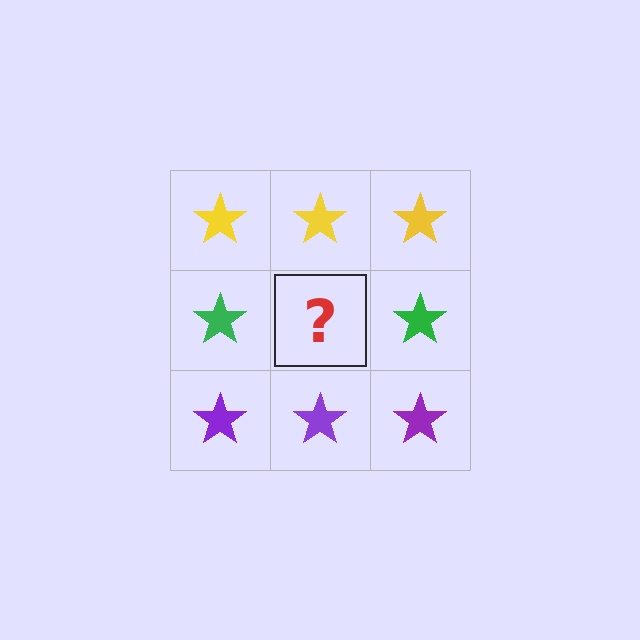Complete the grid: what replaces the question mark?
The question mark should be replaced with a green star.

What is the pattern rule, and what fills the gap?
The rule is that each row has a consistent color. The gap should be filled with a green star.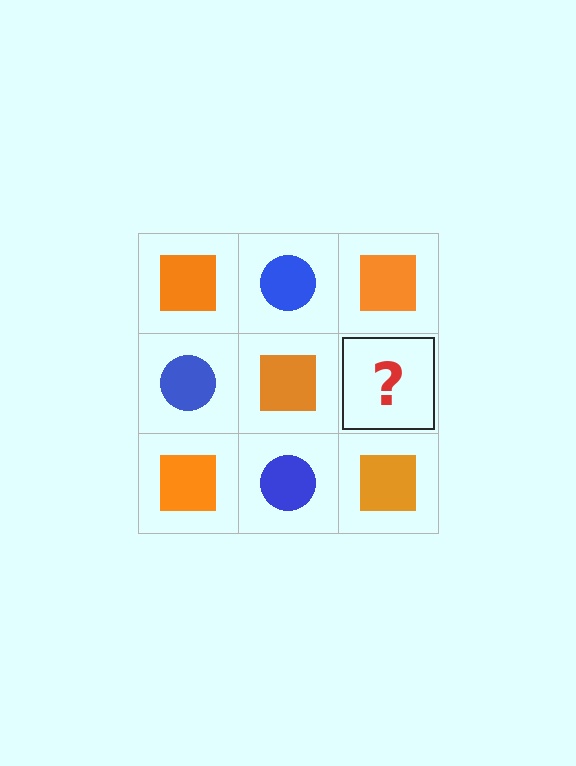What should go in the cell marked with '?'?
The missing cell should contain a blue circle.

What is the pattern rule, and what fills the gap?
The rule is that it alternates orange square and blue circle in a checkerboard pattern. The gap should be filled with a blue circle.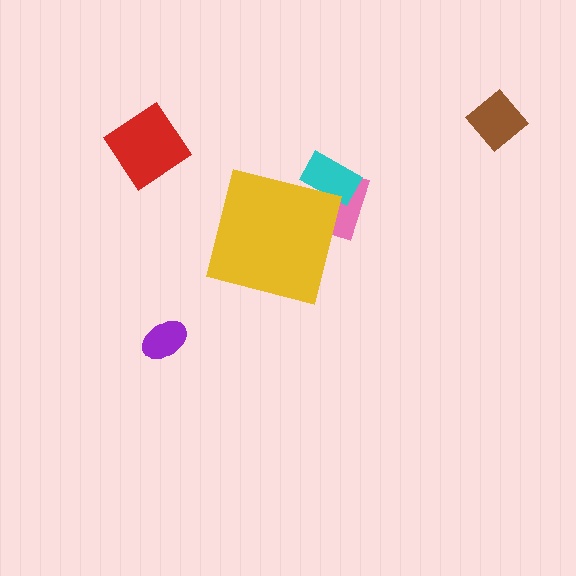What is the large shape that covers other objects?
A yellow square.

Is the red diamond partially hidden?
No, the red diamond is fully visible.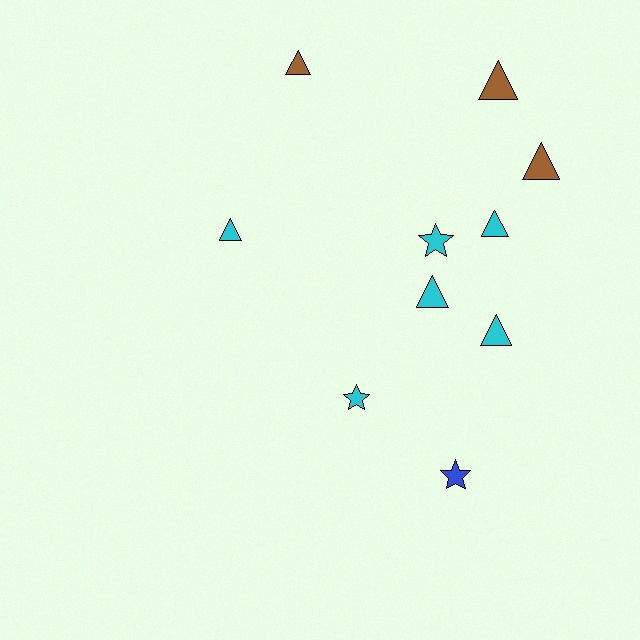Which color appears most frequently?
Cyan, with 6 objects.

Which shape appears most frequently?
Triangle, with 7 objects.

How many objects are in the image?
There are 10 objects.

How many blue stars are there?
There is 1 blue star.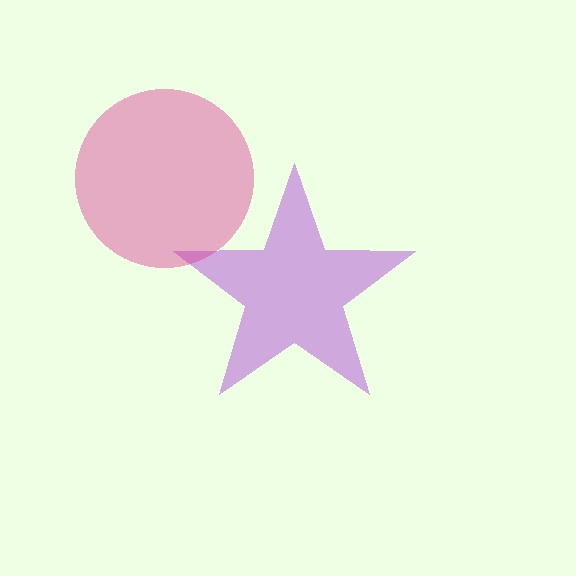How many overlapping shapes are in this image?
There are 2 overlapping shapes in the image.